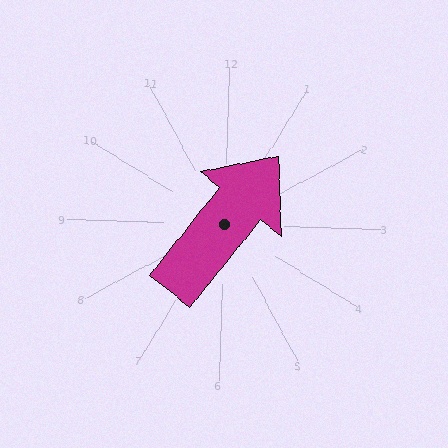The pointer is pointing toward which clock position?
Roughly 1 o'clock.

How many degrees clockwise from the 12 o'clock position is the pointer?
Approximately 37 degrees.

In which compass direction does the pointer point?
Northeast.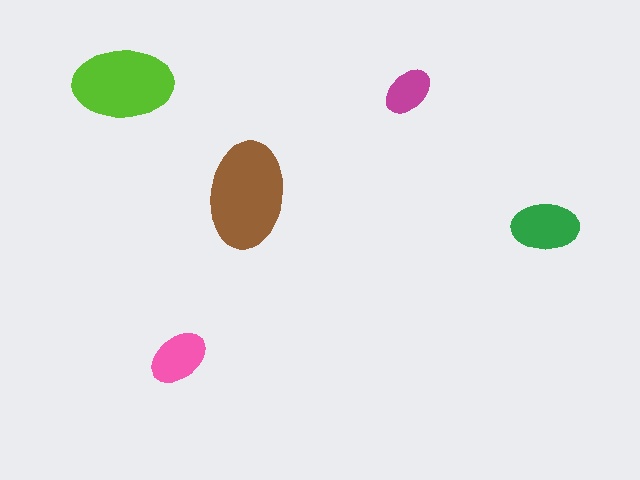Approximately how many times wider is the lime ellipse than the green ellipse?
About 1.5 times wider.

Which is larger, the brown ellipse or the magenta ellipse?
The brown one.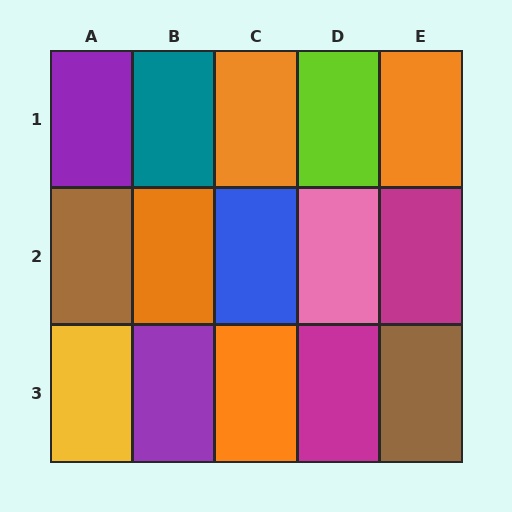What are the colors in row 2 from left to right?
Brown, orange, blue, pink, magenta.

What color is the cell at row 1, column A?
Purple.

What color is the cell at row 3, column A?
Yellow.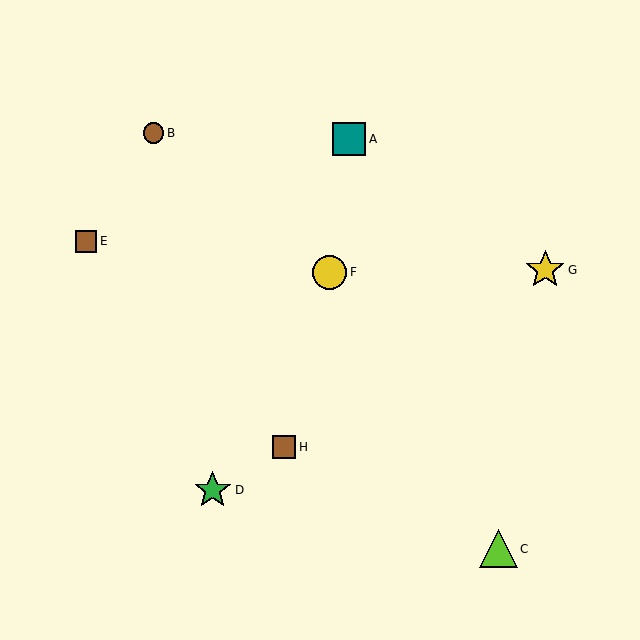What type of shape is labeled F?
Shape F is a yellow circle.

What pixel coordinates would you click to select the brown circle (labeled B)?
Click at (153, 133) to select the brown circle B.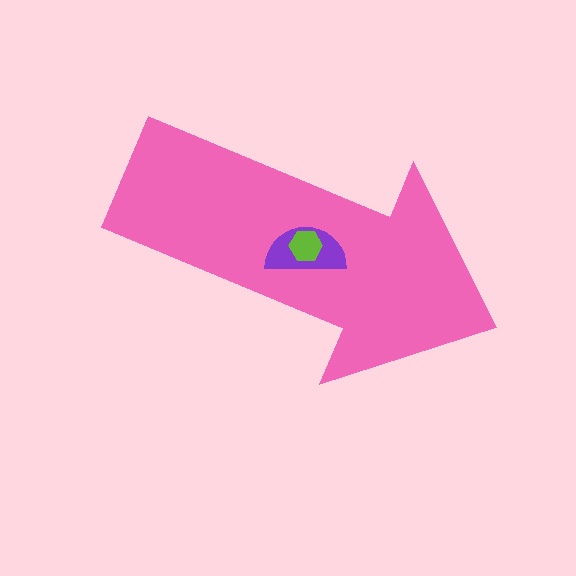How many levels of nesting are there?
3.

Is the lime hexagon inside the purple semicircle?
Yes.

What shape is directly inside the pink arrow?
The purple semicircle.